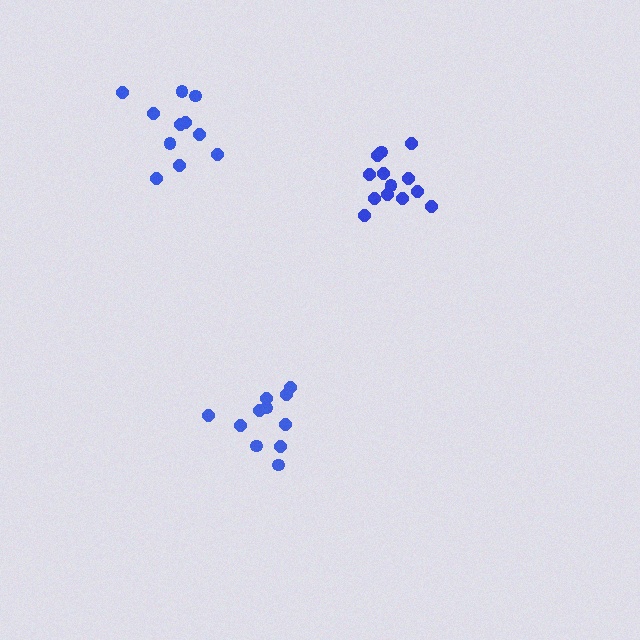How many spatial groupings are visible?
There are 3 spatial groupings.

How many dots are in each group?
Group 1: 11 dots, Group 2: 11 dots, Group 3: 13 dots (35 total).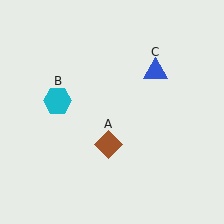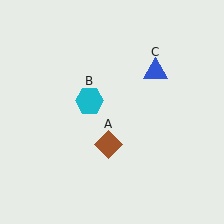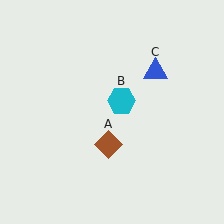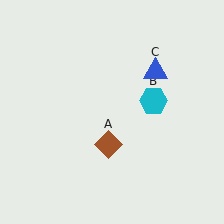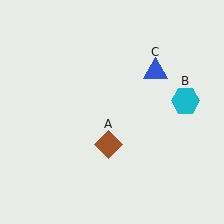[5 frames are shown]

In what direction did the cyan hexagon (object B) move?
The cyan hexagon (object B) moved right.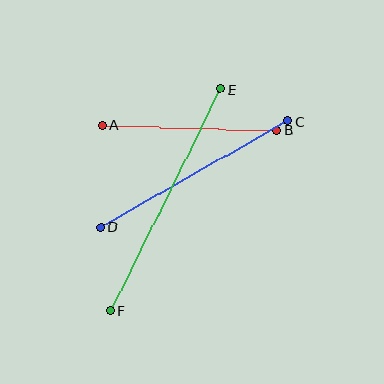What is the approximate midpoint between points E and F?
The midpoint is at approximately (165, 200) pixels.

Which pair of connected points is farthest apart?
Points E and F are farthest apart.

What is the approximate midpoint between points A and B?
The midpoint is at approximately (189, 128) pixels.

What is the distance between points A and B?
The distance is approximately 175 pixels.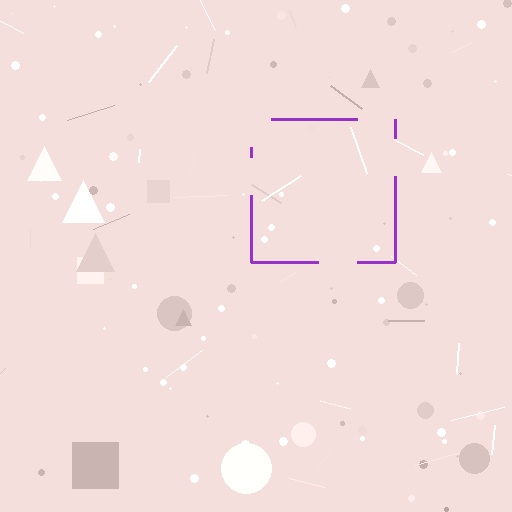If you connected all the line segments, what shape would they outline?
They would outline a square.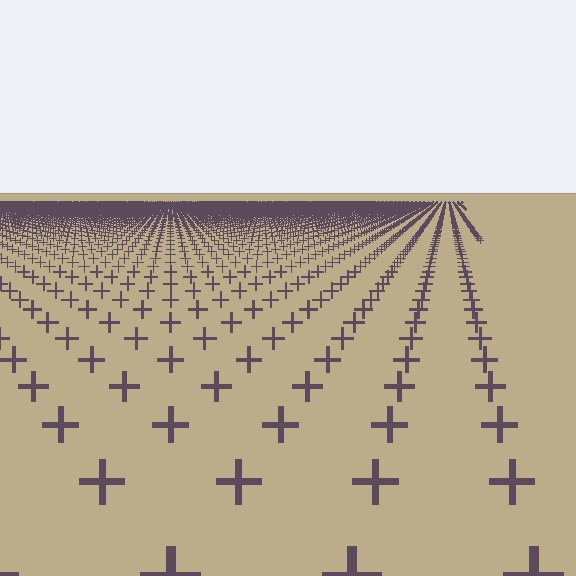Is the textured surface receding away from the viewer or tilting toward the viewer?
The surface is receding away from the viewer. Texture elements get smaller and denser toward the top.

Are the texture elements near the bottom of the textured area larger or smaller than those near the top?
Larger. Near the bottom, elements are closer to the viewer and appear at a bigger on-screen size.